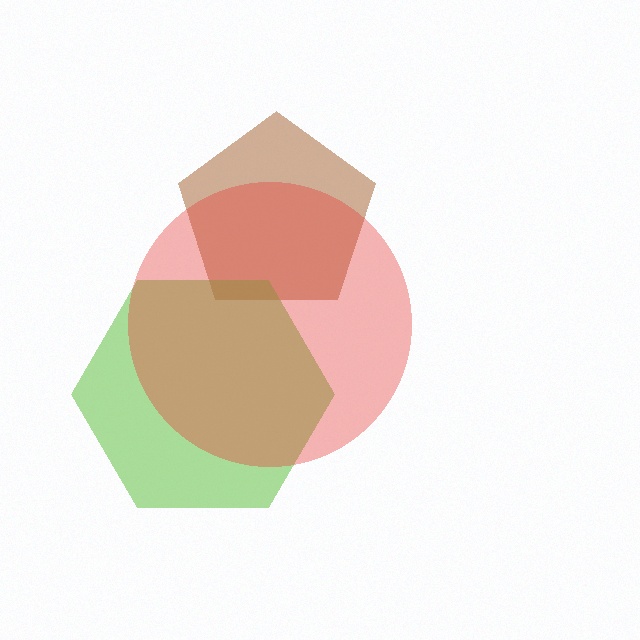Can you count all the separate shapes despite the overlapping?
Yes, there are 3 separate shapes.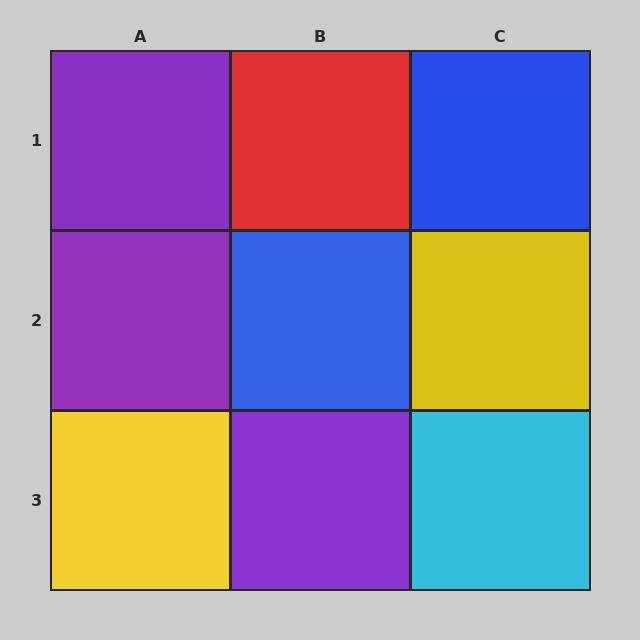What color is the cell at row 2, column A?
Purple.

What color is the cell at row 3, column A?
Yellow.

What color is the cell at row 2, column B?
Blue.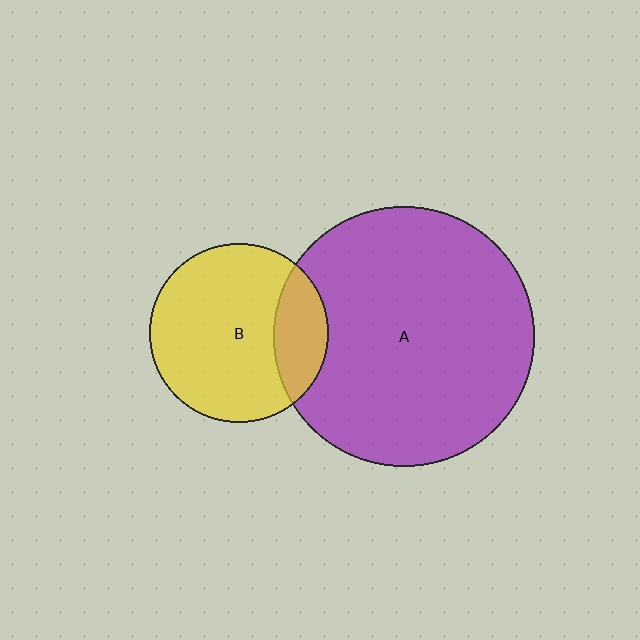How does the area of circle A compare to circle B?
Approximately 2.1 times.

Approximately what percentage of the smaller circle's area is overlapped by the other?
Approximately 20%.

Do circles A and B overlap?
Yes.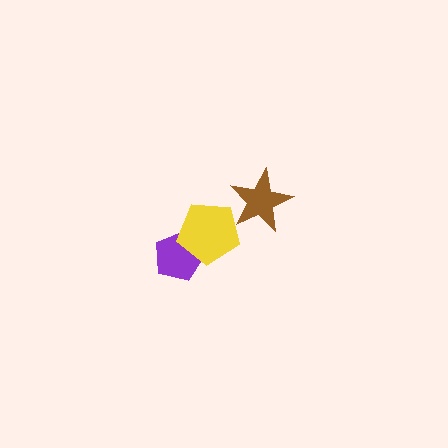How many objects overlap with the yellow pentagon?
1 object overlaps with the yellow pentagon.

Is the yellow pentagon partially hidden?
No, no other shape covers it.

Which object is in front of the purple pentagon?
The yellow pentagon is in front of the purple pentagon.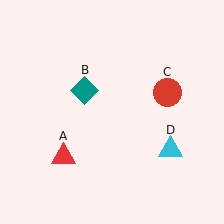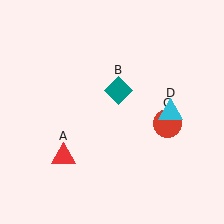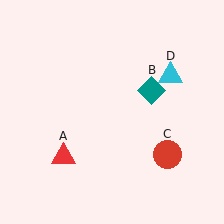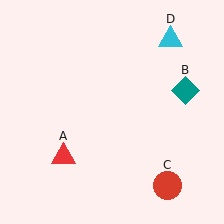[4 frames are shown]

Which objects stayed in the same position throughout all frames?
Red triangle (object A) remained stationary.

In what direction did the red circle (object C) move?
The red circle (object C) moved down.